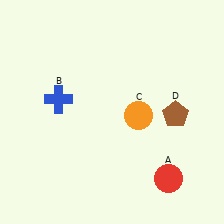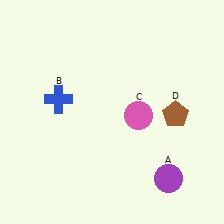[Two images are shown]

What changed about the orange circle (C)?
In Image 1, C is orange. In Image 2, it changed to pink.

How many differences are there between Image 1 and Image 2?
There are 2 differences between the two images.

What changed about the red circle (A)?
In Image 1, A is red. In Image 2, it changed to purple.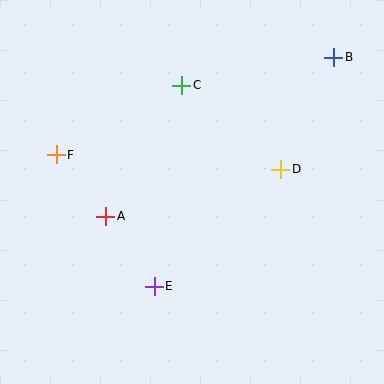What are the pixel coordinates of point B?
Point B is at (334, 57).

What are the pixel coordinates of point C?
Point C is at (182, 85).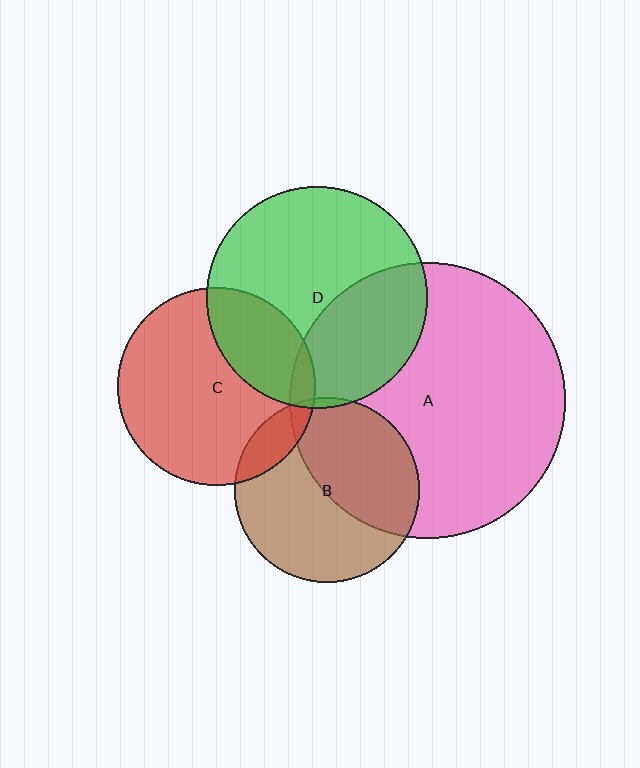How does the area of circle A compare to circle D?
Approximately 1.6 times.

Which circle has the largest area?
Circle A (pink).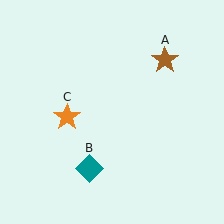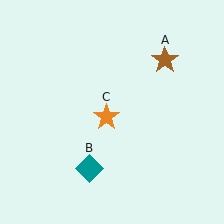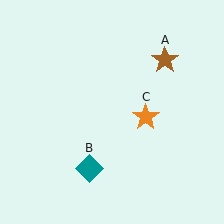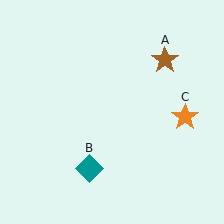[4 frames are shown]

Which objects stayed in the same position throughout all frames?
Brown star (object A) and teal diamond (object B) remained stationary.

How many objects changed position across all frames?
1 object changed position: orange star (object C).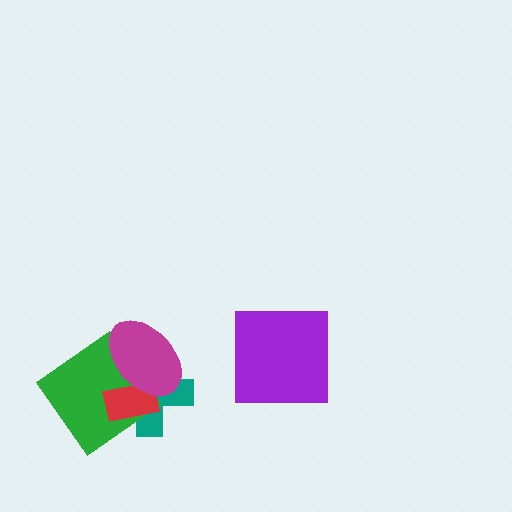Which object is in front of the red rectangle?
The magenta ellipse is in front of the red rectangle.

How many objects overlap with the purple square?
0 objects overlap with the purple square.